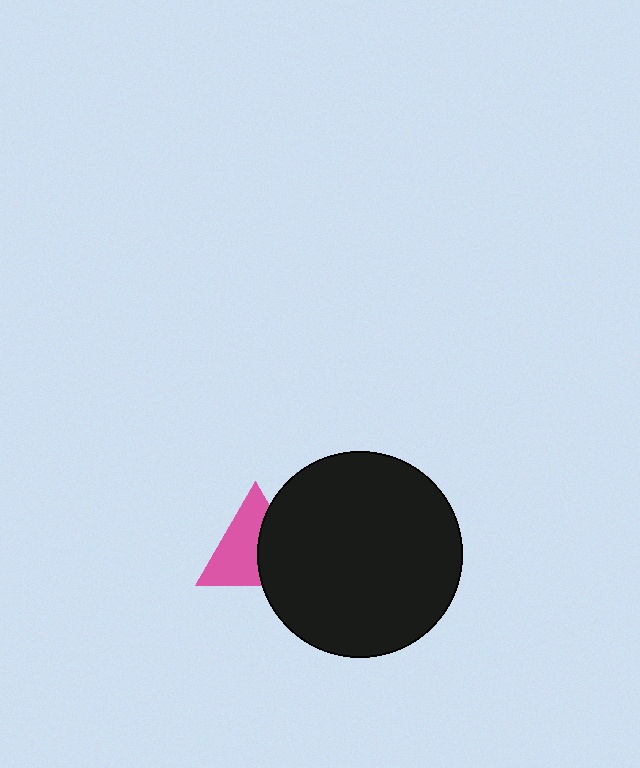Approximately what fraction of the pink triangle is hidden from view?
Roughly 41% of the pink triangle is hidden behind the black circle.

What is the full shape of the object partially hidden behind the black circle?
The partially hidden object is a pink triangle.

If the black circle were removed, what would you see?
You would see the complete pink triangle.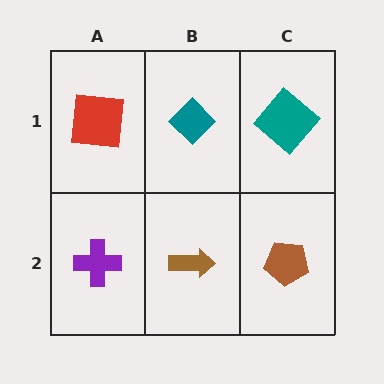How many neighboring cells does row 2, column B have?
3.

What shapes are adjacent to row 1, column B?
A brown arrow (row 2, column B), a red square (row 1, column A), a teal diamond (row 1, column C).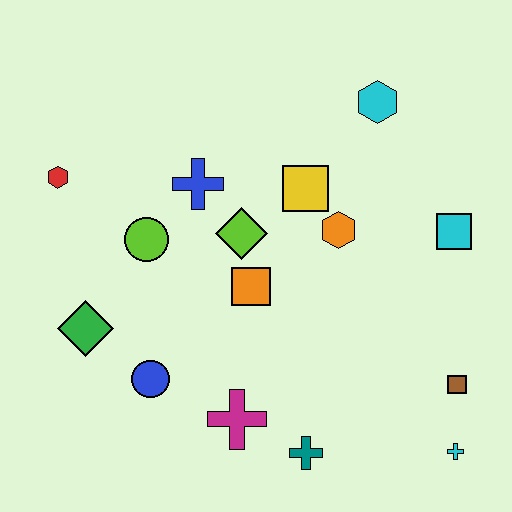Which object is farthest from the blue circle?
The cyan hexagon is farthest from the blue circle.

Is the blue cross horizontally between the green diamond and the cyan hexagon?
Yes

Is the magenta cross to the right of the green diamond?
Yes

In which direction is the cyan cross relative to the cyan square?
The cyan cross is below the cyan square.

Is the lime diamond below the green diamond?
No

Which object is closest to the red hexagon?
The lime circle is closest to the red hexagon.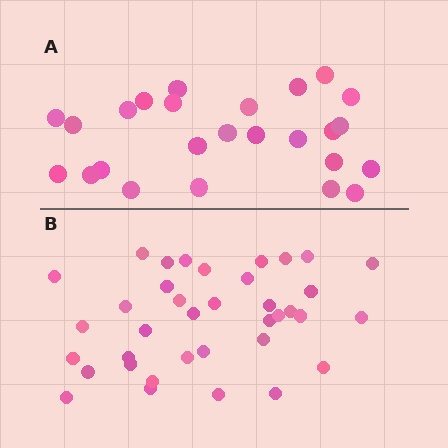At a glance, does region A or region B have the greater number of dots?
Region B (the bottom region) has more dots.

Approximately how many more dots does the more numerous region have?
Region B has roughly 12 or so more dots than region A.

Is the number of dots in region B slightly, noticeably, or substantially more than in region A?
Region B has substantially more. The ratio is roughly 1.5 to 1.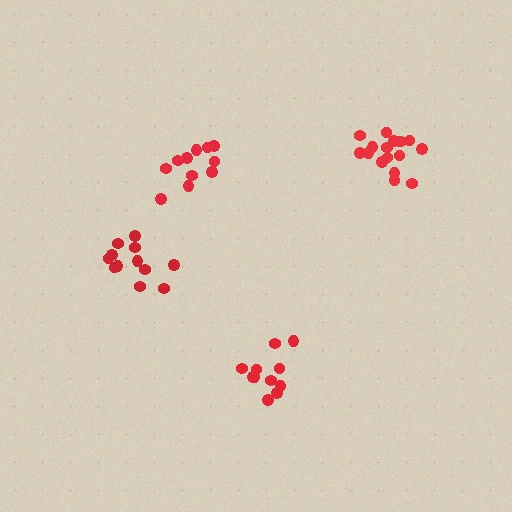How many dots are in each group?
Group 1: 12 dots, Group 2: 11 dots, Group 3: 17 dots, Group 4: 11 dots (51 total).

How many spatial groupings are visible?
There are 4 spatial groupings.